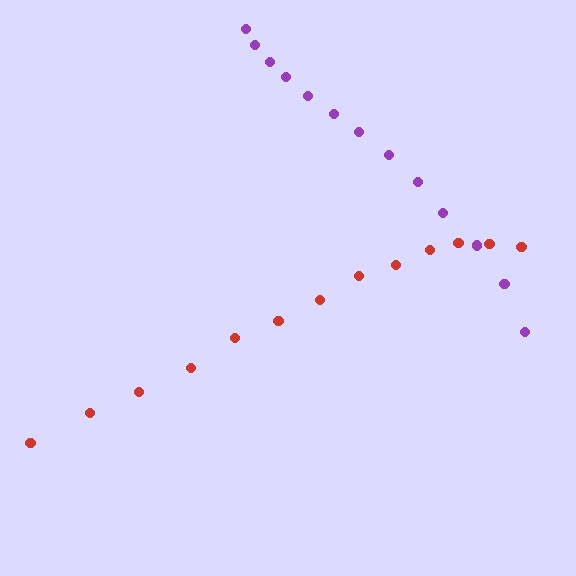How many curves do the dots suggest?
There are 2 distinct paths.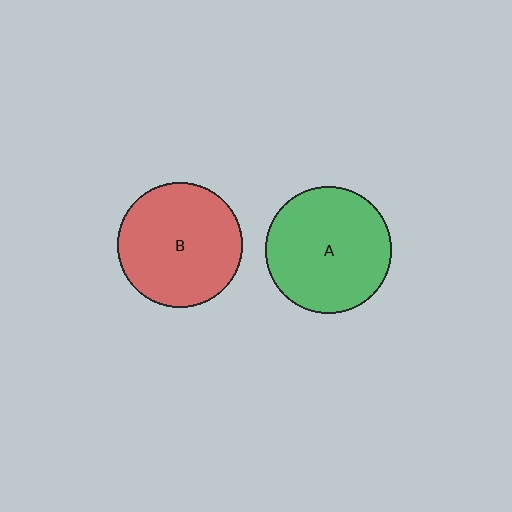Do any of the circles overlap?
No, none of the circles overlap.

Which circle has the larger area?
Circle A (green).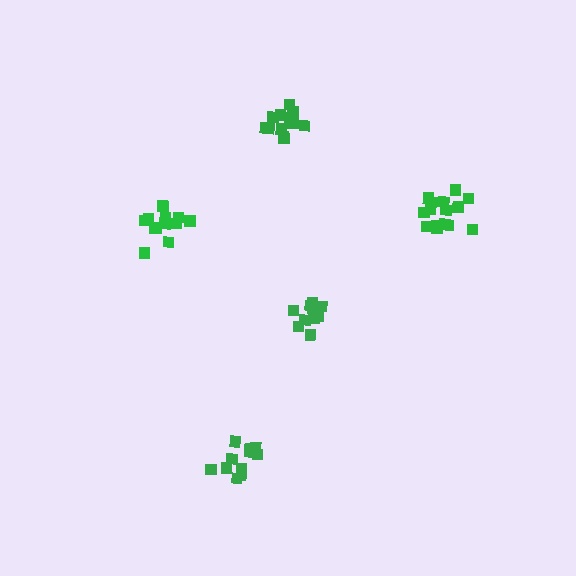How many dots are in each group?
Group 1: 13 dots, Group 2: 12 dots, Group 3: 15 dots, Group 4: 11 dots, Group 5: 12 dots (63 total).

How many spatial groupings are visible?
There are 5 spatial groupings.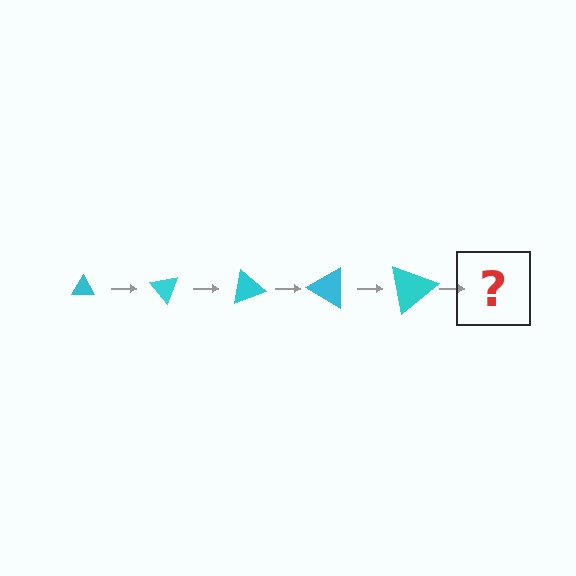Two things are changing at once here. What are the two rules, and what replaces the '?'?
The two rules are that the triangle grows larger each step and it rotates 50 degrees each step. The '?' should be a triangle, larger than the previous one and rotated 250 degrees from the start.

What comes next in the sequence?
The next element should be a triangle, larger than the previous one and rotated 250 degrees from the start.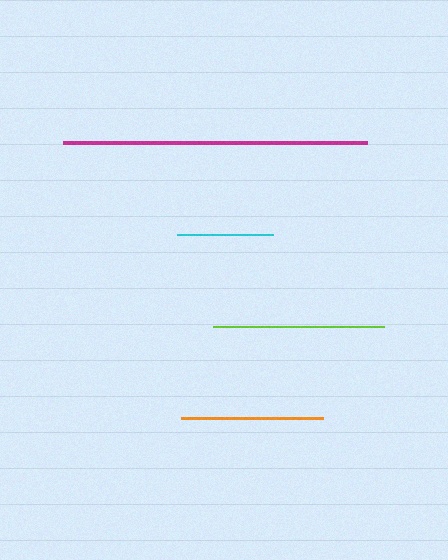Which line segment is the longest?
The magenta line is the longest at approximately 304 pixels.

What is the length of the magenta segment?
The magenta segment is approximately 304 pixels long.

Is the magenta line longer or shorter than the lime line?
The magenta line is longer than the lime line.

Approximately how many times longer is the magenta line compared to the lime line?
The magenta line is approximately 1.8 times the length of the lime line.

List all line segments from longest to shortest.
From longest to shortest: magenta, lime, orange, cyan.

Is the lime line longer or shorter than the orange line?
The lime line is longer than the orange line.